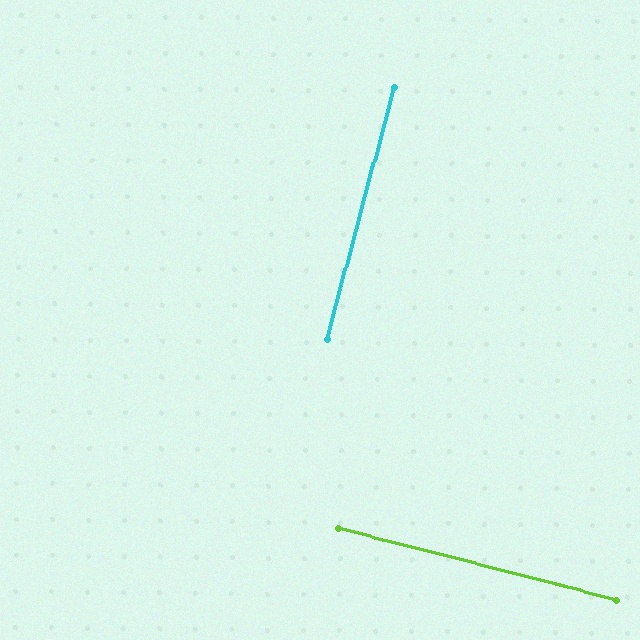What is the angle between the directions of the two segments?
Approximately 90 degrees.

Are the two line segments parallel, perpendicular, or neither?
Perpendicular — they meet at approximately 90°.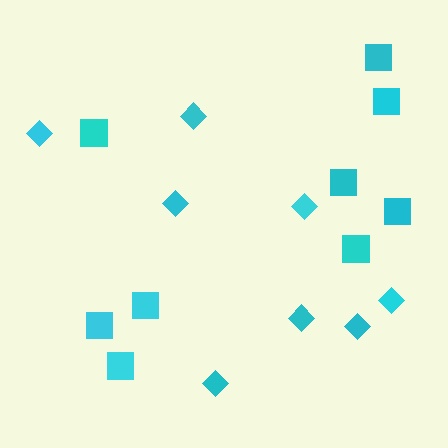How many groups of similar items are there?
There are 2 groups: one group of squares (9) and one group of diamonds (8).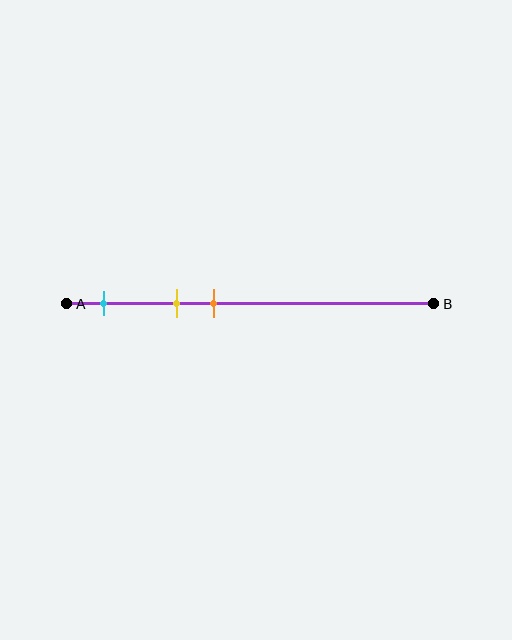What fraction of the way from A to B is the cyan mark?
The cyan mark is approximately 10% (0.1) of the way from A to B.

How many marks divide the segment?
There are 3 marks dividing the segment.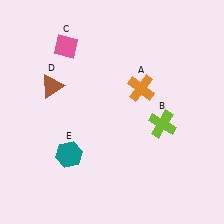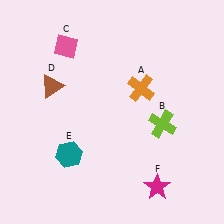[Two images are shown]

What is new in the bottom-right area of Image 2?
A magenta star (F) was added in the bottom-right area of Image 2.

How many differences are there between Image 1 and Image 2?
There is 1 difference between the two images.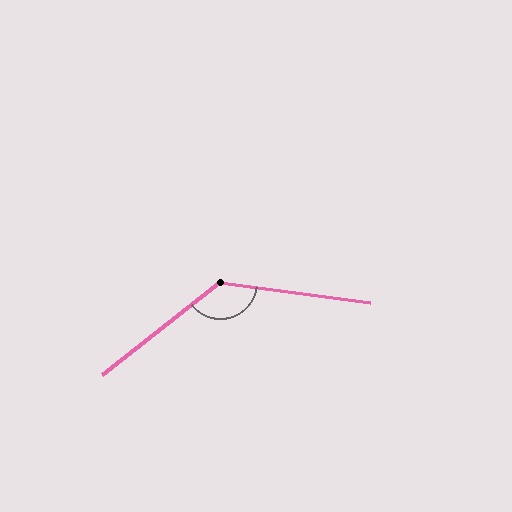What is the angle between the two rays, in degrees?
Approximately 134 degrees.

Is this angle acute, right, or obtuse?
It is obtuse.